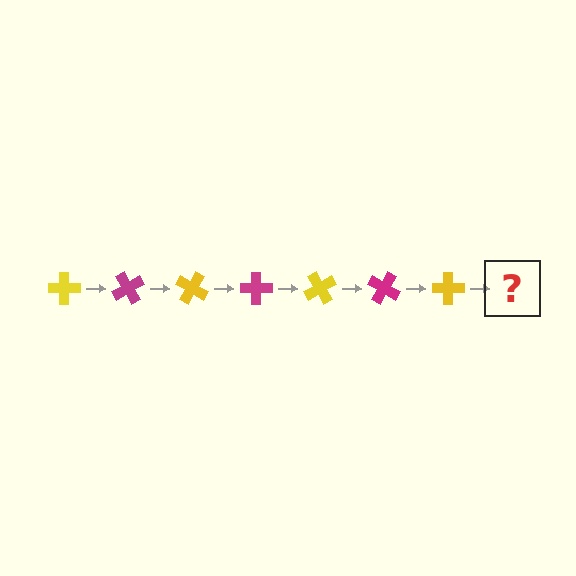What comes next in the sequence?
The next element should be a magenta cross, rotated 420 degrees from the start.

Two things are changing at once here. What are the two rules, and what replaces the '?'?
The two rules are that it rotates 60 degrees each step and the color cycles through yellow and magenta. The '?' should be a magenta cross, rotated 420 degrees from the start.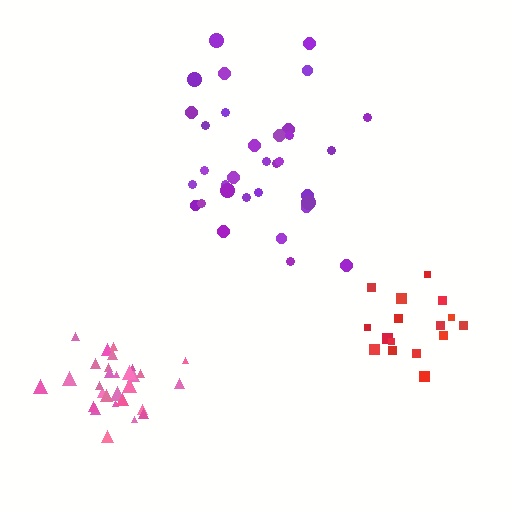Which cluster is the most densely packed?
Pink.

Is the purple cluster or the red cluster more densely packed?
Red.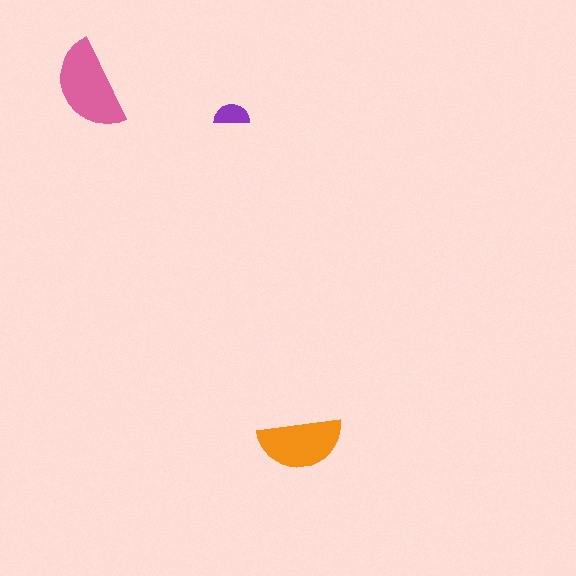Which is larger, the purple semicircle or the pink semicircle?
The pink one.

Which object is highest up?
The pink semicircle is topmost.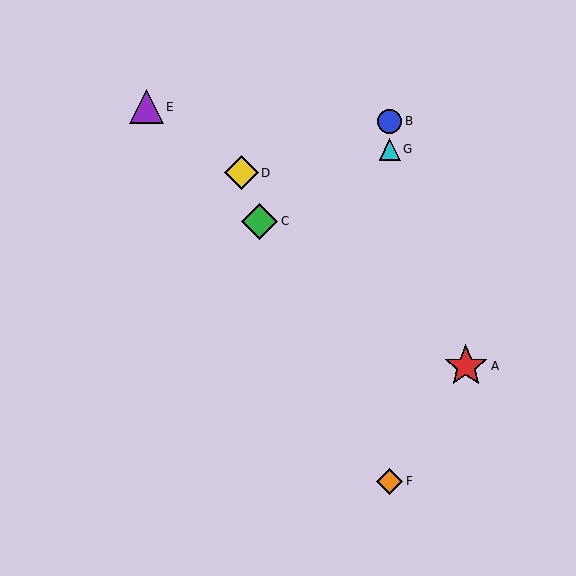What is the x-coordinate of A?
Object A is at x≈466.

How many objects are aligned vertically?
3 objects (B, F, G) are aligned vertically.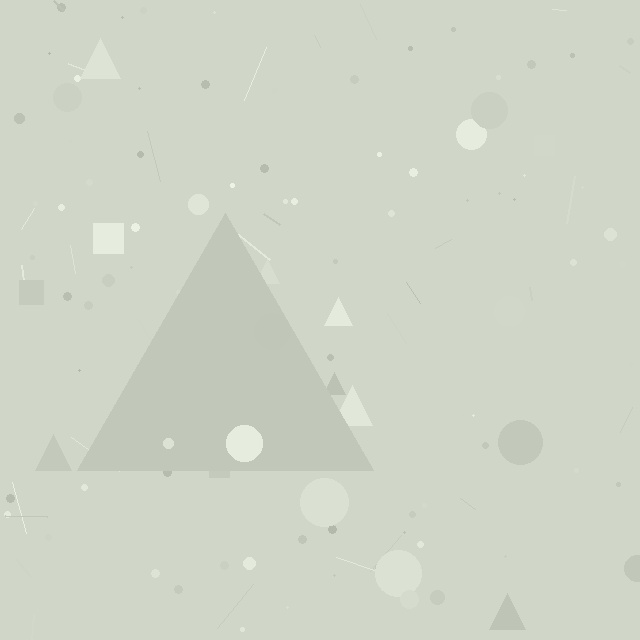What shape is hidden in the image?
A triangle is hidden in the image.